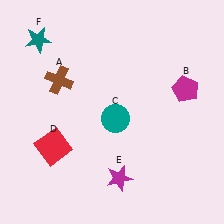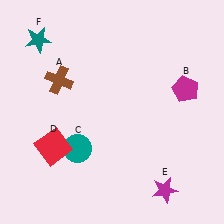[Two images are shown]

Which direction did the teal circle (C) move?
The teal circle (C) moved left.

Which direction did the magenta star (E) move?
The magenta star (E) moved right.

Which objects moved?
The objects that moved are: the teal circle (C), the magenta star (E).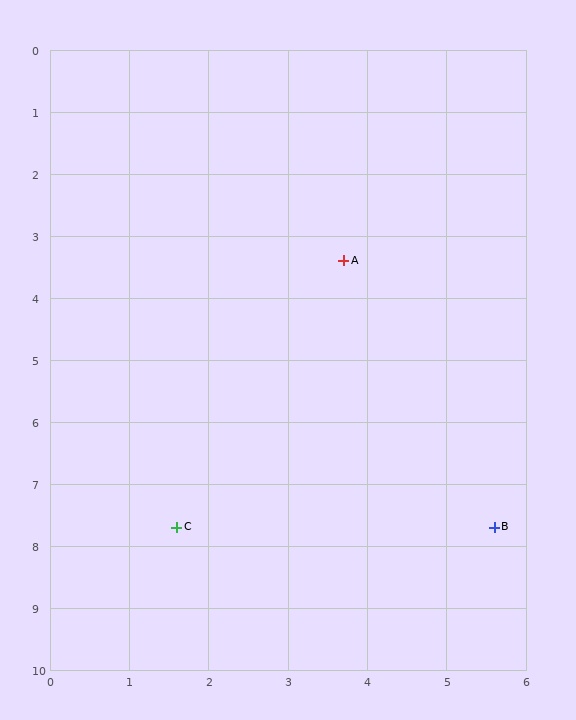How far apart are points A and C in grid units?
Points A and C are about 4.8 grid units apart.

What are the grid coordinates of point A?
Point A is at approximately (3.7, 3.4).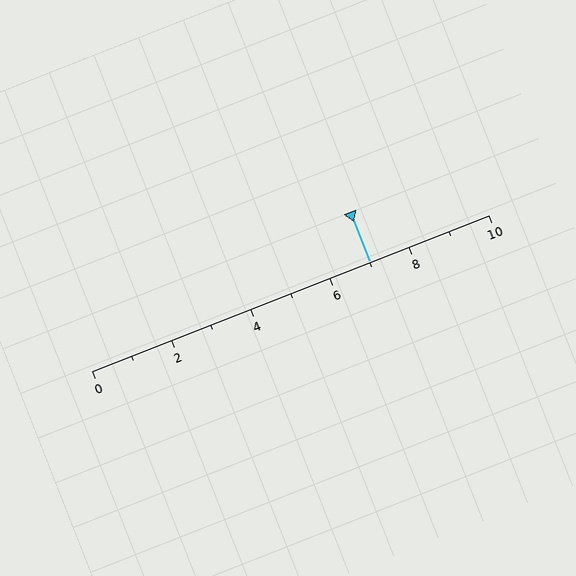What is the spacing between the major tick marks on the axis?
The major ticks are spaced 2 apart.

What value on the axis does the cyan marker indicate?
The marker indicates approximately 7.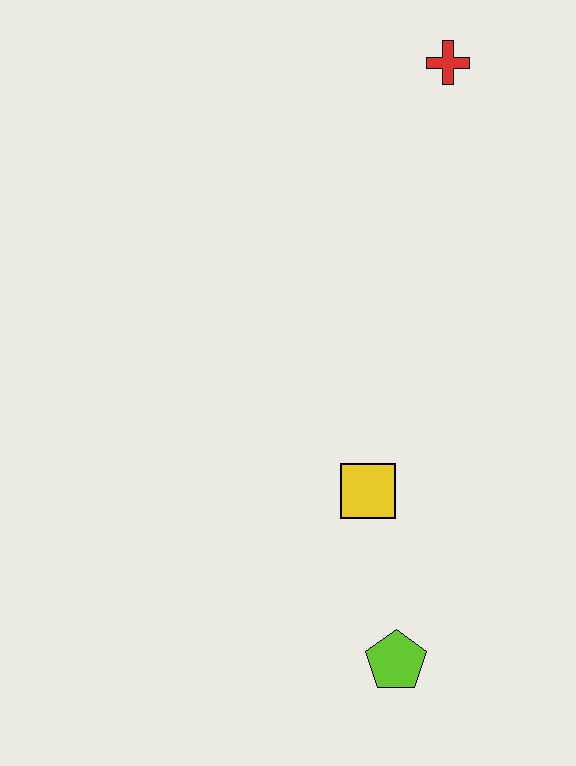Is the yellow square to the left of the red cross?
Yes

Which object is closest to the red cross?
The yellow square is closest to the red cross.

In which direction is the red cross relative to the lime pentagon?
The red cross is above the lime pentagon.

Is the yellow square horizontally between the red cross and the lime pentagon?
No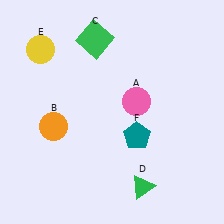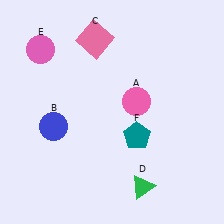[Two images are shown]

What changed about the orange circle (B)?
In Image 1, B is orange. In Image 2, it changed to blue.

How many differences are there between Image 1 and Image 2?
There are 3 differences between the two images.